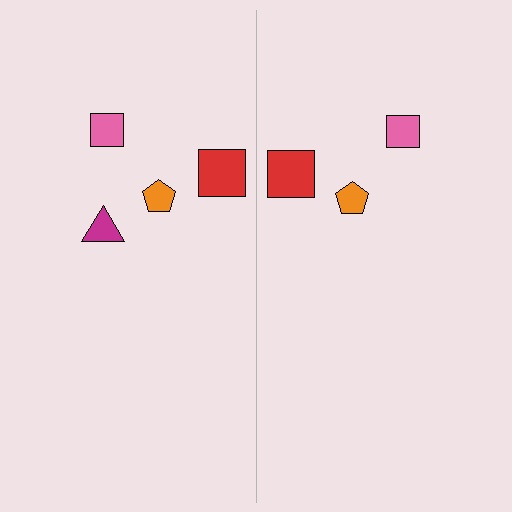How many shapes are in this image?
There are 7 shapes in this image.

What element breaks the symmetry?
A magenta triangle is missing from the right side.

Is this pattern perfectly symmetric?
No, the pattern is not perfectly symmetric. A magenta triangle is missing from the right side.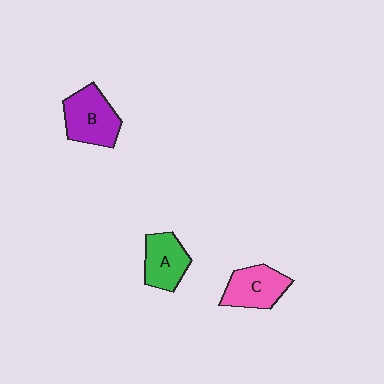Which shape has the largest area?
Shape B (purple).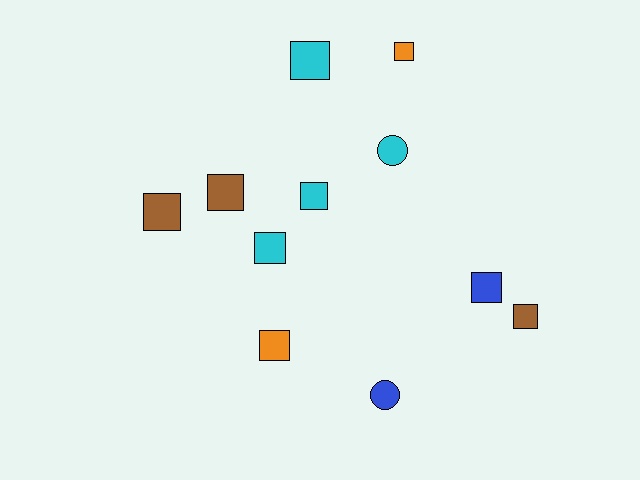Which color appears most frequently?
Cyan, with 4 objects.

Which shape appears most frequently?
Square, with 9 objects.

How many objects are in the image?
There are 11 objects.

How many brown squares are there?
There are 3 brown squares.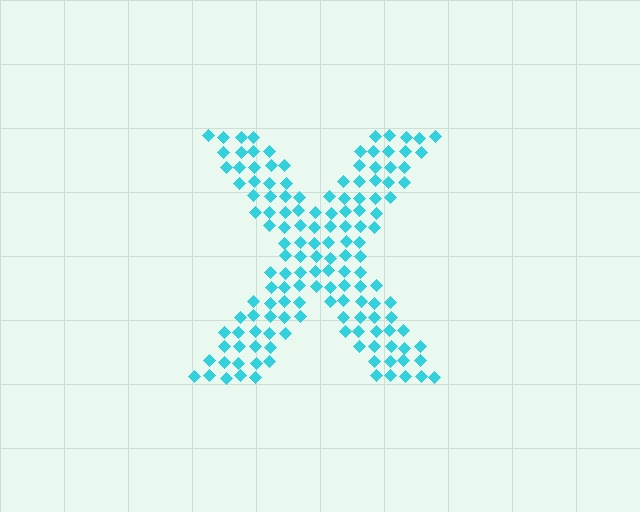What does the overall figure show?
The overall figure shows the letter X.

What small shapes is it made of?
It is made of small diamonds.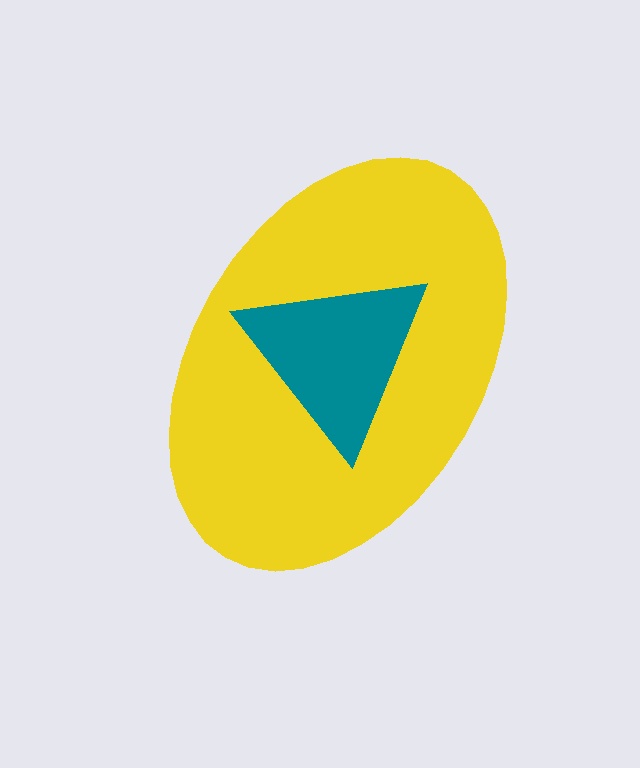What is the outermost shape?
The yellow ellipse.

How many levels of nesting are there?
2.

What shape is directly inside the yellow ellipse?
The teal triangle.